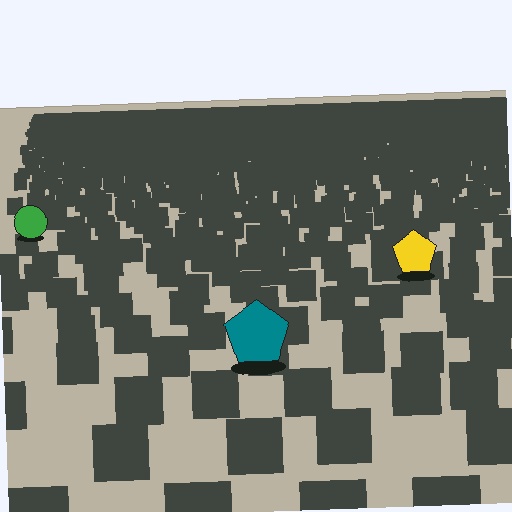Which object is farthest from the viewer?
The green circle is farthest from the viewer. It appears smaller and the ground texture around it is denser.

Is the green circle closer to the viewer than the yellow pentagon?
No. The yellow pentagon is closer — you can tell from the texture gradient: the ground texture is coarser near it.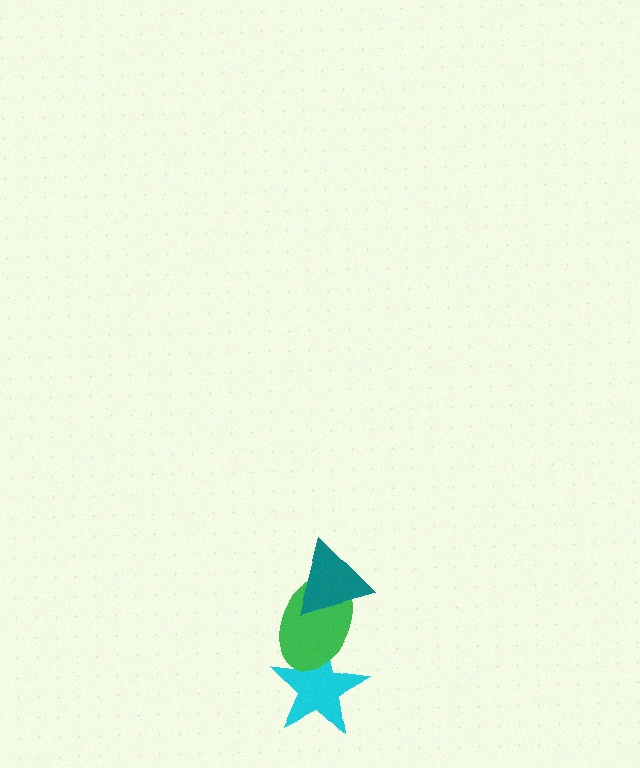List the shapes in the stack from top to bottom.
From top to bottom: the teal triangle, the green ellipse, the cyan star.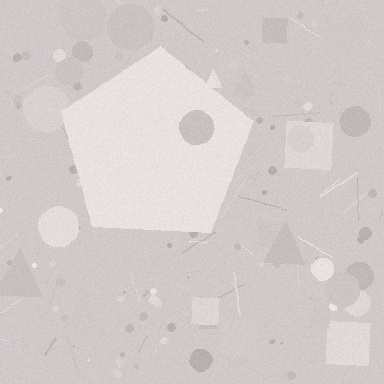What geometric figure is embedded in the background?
A pentagon is embedded in the background.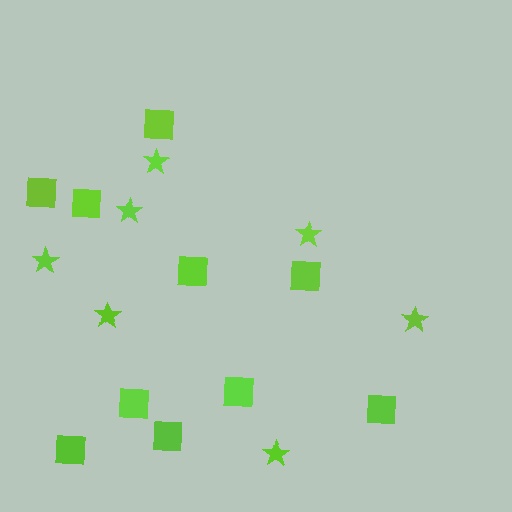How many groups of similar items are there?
There are 2 groups: one group of stars (7) and one group of squares (10).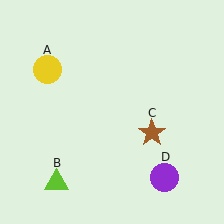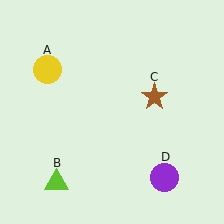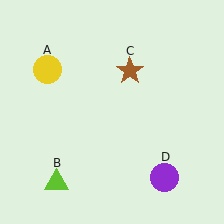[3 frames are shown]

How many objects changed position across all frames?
1 object changed position: brown star (object C).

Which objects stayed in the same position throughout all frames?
Yellow circle (object A) and lime triangle (object B) and purple circle (object D) remained stationary.